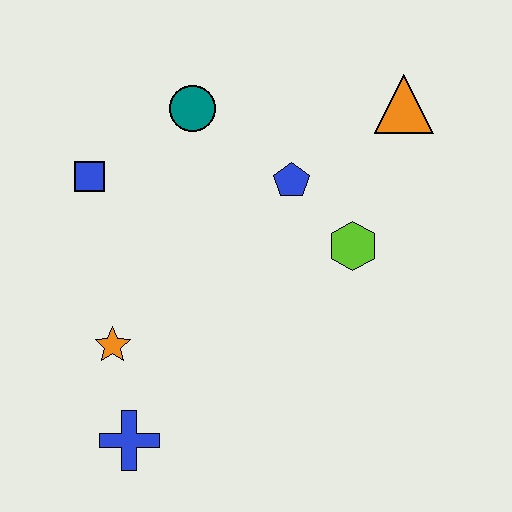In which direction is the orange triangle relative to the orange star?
The orange triangle is to the right of the orange star.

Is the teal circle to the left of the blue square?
No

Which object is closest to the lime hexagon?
The blue pentagon is closest to the lime hexagon.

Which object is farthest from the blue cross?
The orange triangle is farthest from the blue cross.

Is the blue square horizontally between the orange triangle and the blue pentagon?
No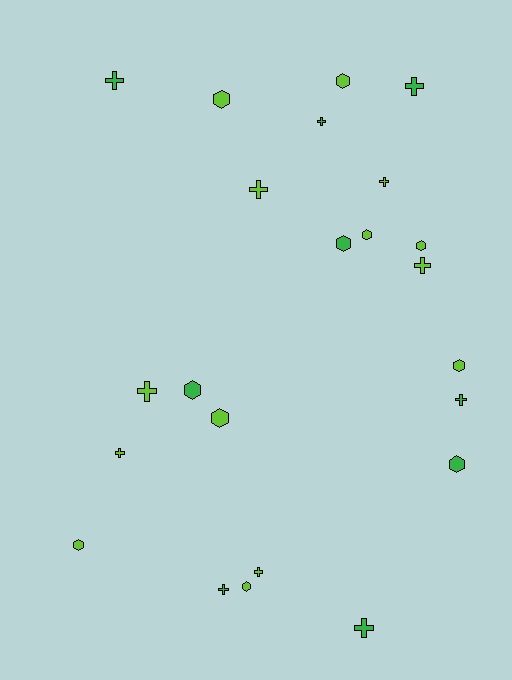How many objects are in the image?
There are 23 objects.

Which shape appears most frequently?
Cross, with 12 objects.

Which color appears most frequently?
Lime, with 14 objects.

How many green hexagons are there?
There are 3 green hexagons.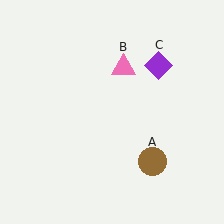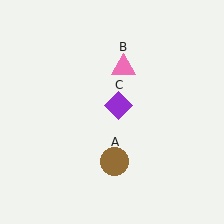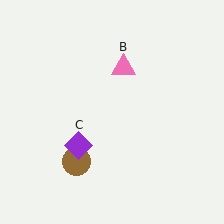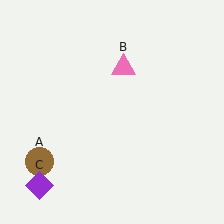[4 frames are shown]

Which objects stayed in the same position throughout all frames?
Pink triangle (object B) remained stationary.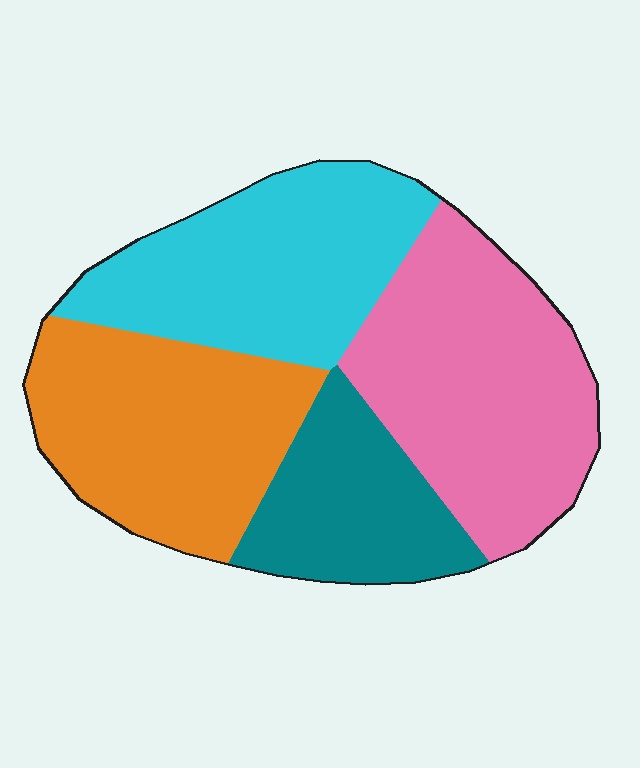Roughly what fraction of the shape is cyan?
Cyan takes up between a sixth and a third of the shape.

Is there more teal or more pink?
Pink.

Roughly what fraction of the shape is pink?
Pink covers 31% of the shape.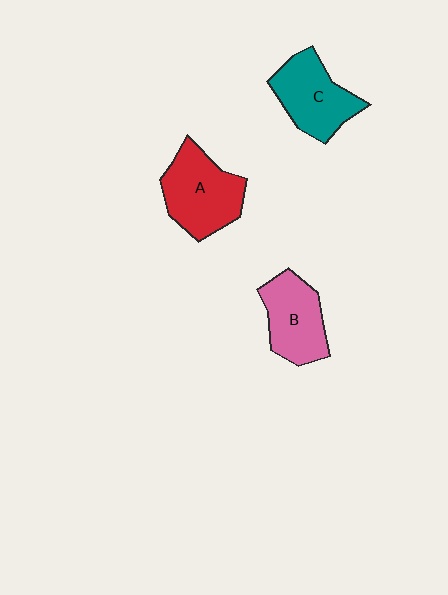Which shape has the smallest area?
Shape B (pink).